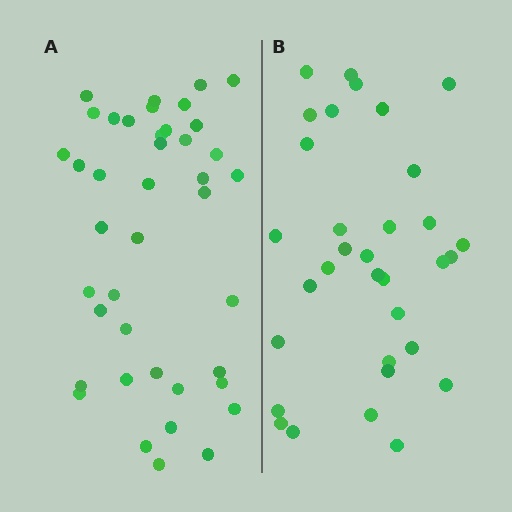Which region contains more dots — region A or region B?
Region A (the left region) has more dots.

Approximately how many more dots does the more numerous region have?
Region A has roughly 8 or so more dots than region B.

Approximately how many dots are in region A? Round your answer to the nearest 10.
About 40 dots. (The exact count is 41, which rounds to 40.)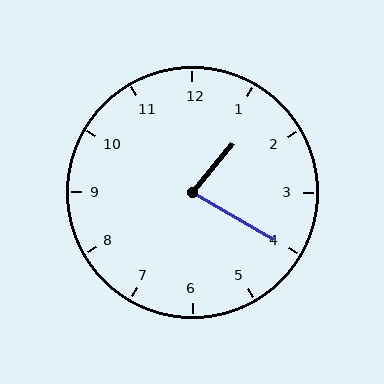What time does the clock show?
1:20.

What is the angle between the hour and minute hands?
Approximately 80 degrees.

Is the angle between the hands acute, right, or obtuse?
It is acute.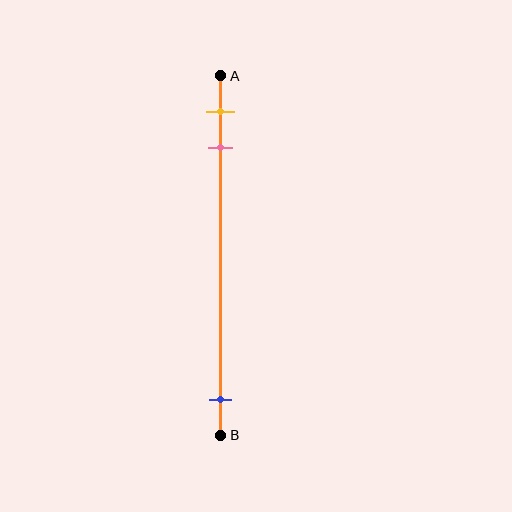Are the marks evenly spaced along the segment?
No, the marks are not evenly spaced.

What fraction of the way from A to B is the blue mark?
The blue mark is approximately 90% (0.9) of the way from A to B.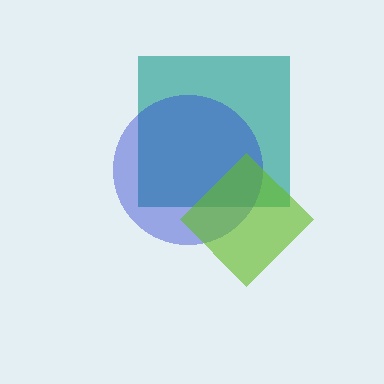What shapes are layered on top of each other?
The layered shapes are: a teal square, a blue circle, a lime diamond.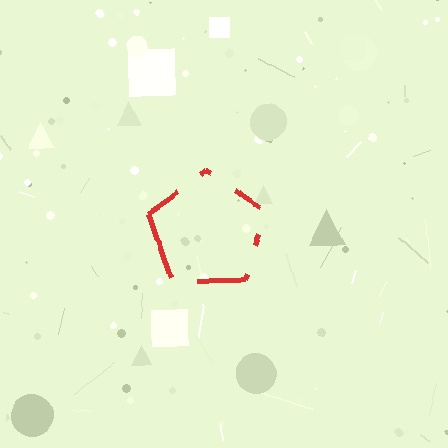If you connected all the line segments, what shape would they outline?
They would outline a pentagon.